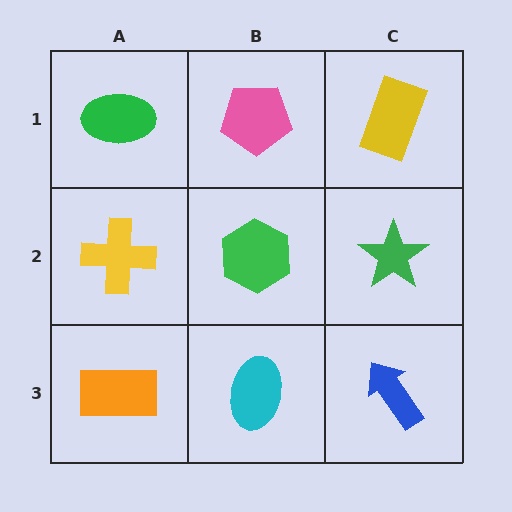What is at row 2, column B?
A green hexagon.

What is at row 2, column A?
A yellow cross.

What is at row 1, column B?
A pink pentagon.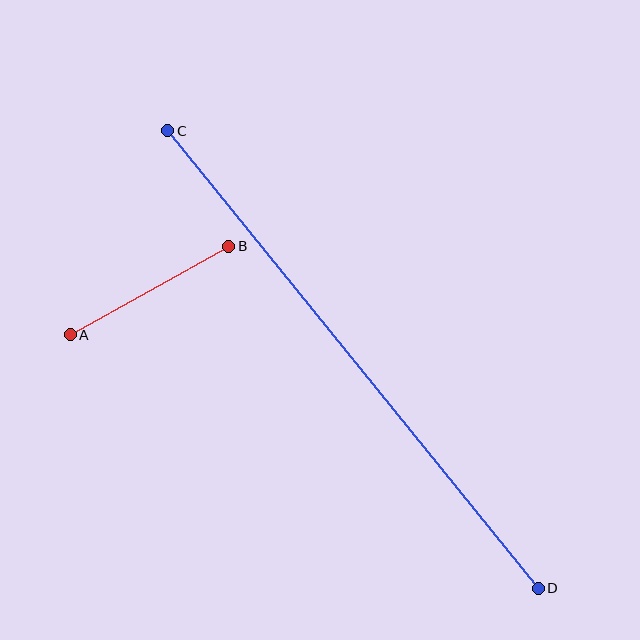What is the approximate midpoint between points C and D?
The midpoint is at approximately (353, 360) pixels.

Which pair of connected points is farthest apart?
Points C and D are farthest apart.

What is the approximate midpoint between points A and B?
The midpoint is at approximately (149, 291) pixels.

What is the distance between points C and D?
The distance is approximately 589 pixels.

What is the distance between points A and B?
The distance is approximately 182 pixels.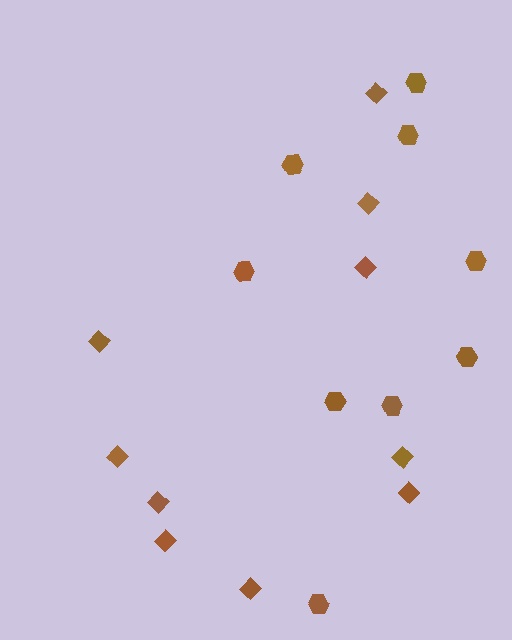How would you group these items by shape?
There are 2 groups: one group of hexagons (9) and one group of diamonds (10).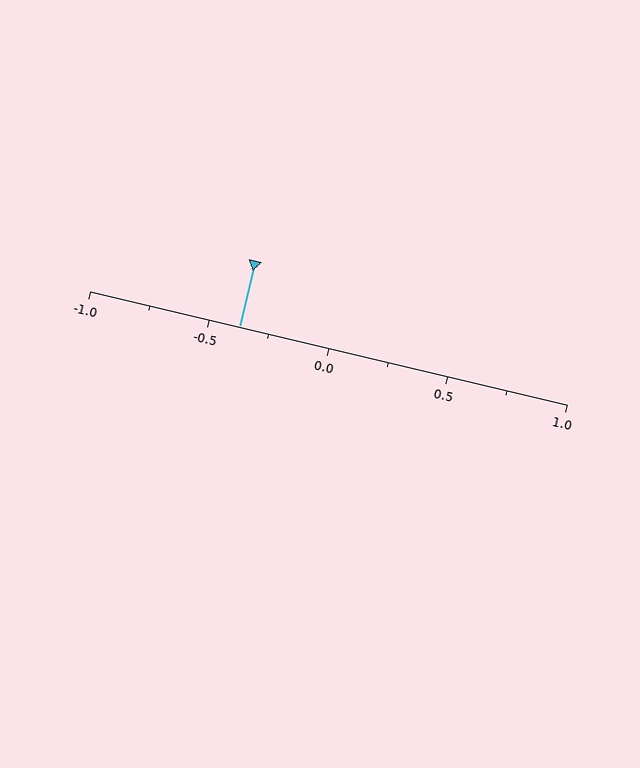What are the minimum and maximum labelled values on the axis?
The axis runs from -1.0 to 1.0.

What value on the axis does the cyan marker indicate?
The marker indicates approximately -0.38.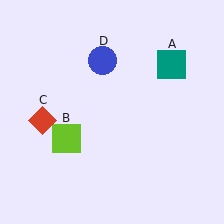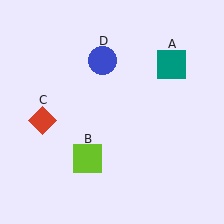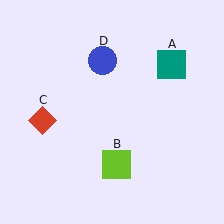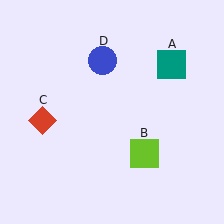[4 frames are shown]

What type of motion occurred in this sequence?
The lime square (object B) rotated counterclockwise around the center of the scene.